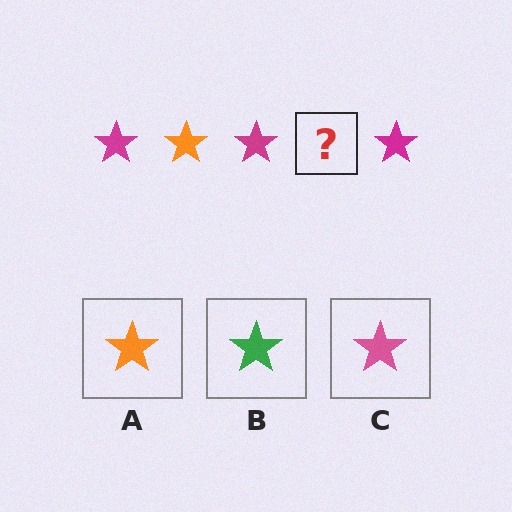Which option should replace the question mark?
Option A.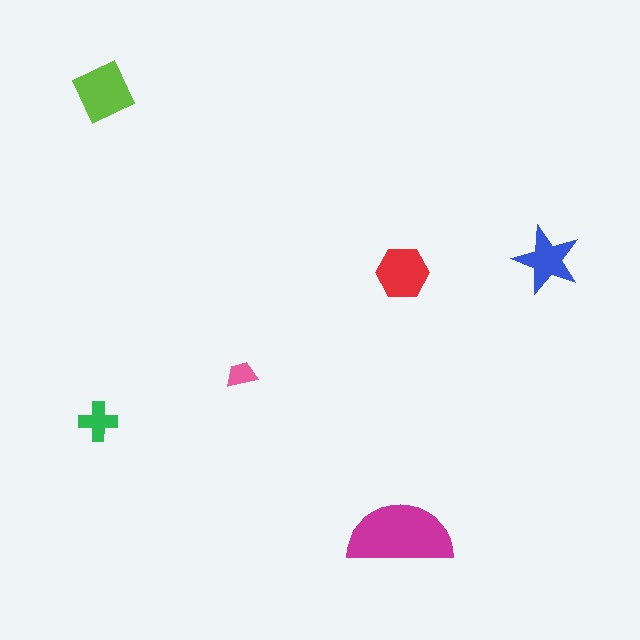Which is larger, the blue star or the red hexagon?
The red hexagon.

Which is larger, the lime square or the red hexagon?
The lime square.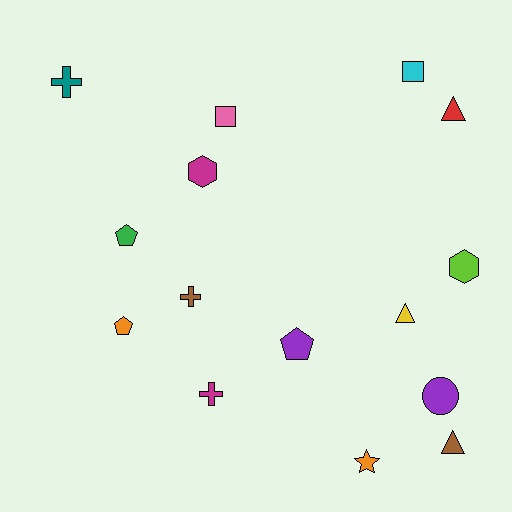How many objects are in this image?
There are 15 objects.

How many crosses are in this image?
There are 3 crosses.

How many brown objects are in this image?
There are 2 brown objects.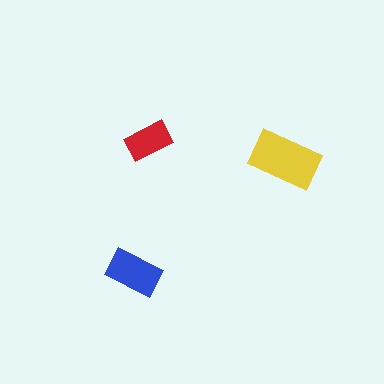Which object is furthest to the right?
The yellow rectangle is rightmost.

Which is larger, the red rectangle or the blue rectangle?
The blue one.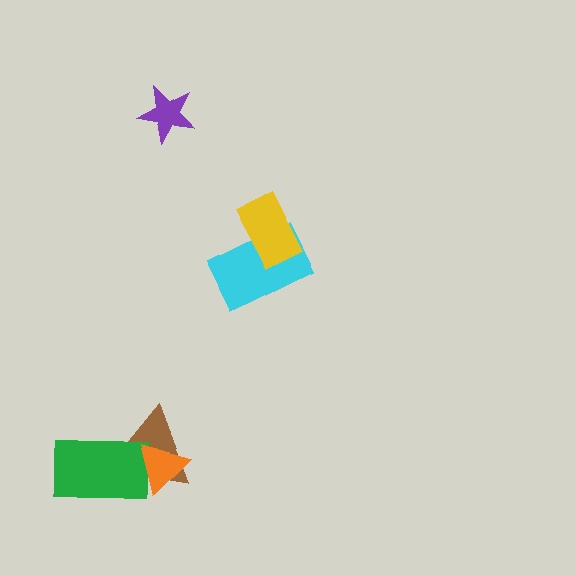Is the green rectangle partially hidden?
Yes, it is partially covered by another shape.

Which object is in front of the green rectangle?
The orange triangle is in front of the green rectangle.